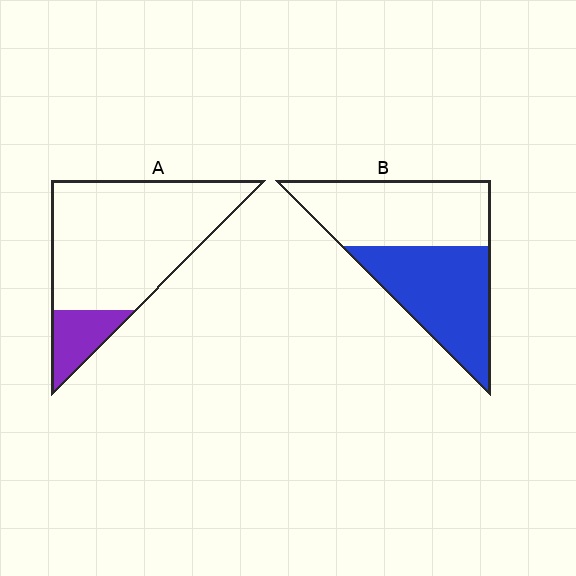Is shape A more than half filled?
No.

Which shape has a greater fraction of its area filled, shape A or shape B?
Shape B.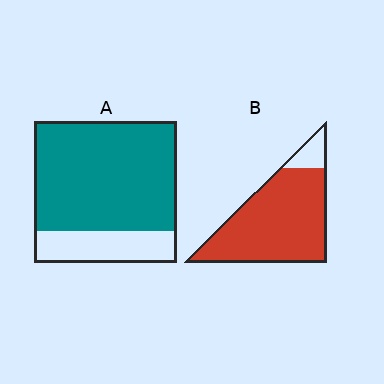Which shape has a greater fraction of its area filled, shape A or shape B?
Shape B.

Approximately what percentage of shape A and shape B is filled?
A is approximately 75% and B is approximately 90%.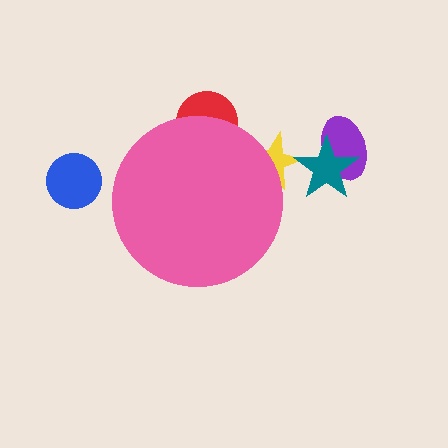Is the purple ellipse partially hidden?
No, the purple ellipse is fully visible.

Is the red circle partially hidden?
Yes, the red circle is partially hidden behind the pink circle.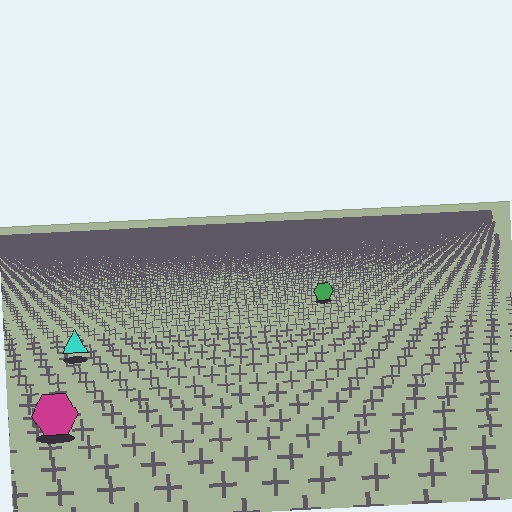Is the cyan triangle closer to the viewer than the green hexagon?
Yes. The cyan triangle is closer — you can tell from the texture gradient: the ground texture is coarser near it.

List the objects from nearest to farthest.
From nearest to farthest: the magenta hexagon, the cyan triangle, the green hexagon.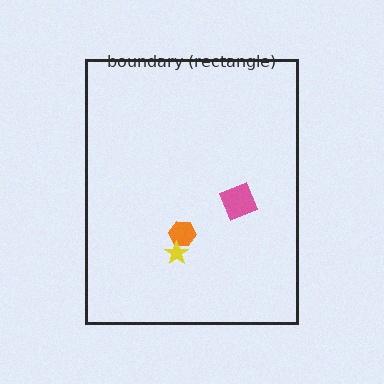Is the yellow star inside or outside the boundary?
Inside.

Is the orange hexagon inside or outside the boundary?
Inside.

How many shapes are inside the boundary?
3 inside, 0 outside.